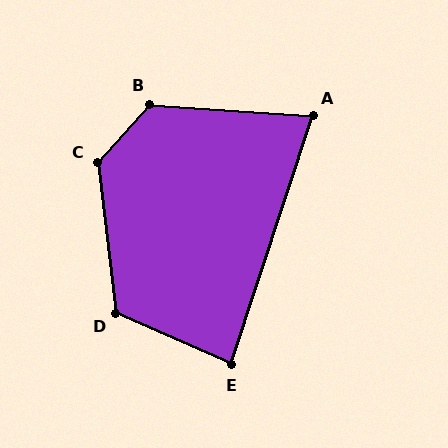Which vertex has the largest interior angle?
C, at approximately 131 degrees.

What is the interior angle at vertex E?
Approximately 84 degrees (acute).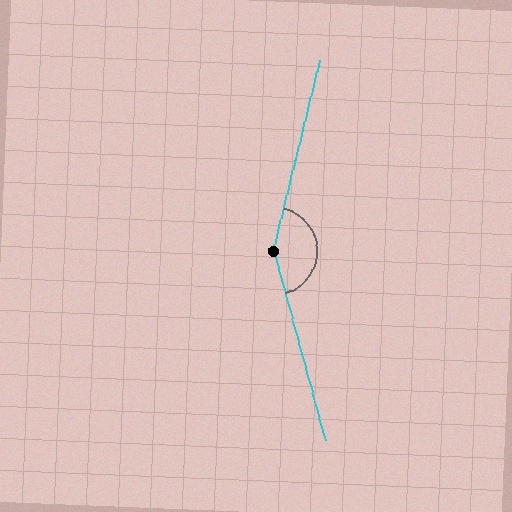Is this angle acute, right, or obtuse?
It is obtuse.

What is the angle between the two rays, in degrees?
Approximately 151 degrees.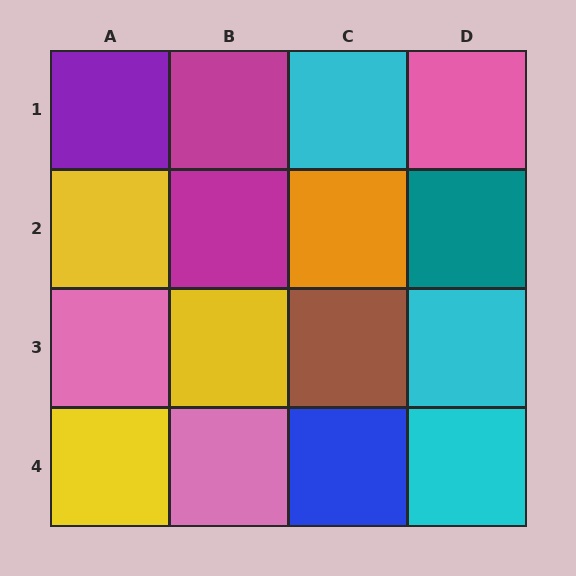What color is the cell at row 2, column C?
Orange.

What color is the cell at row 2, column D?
Teal.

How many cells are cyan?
3 cells are cyan.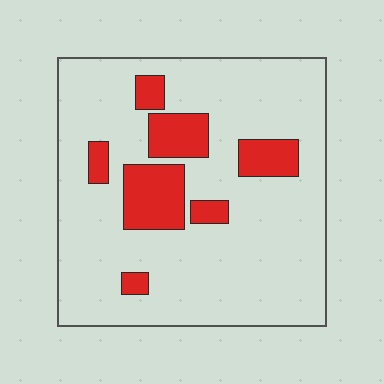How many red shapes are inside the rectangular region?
7.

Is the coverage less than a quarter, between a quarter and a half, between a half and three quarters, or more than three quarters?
Less than a quarter.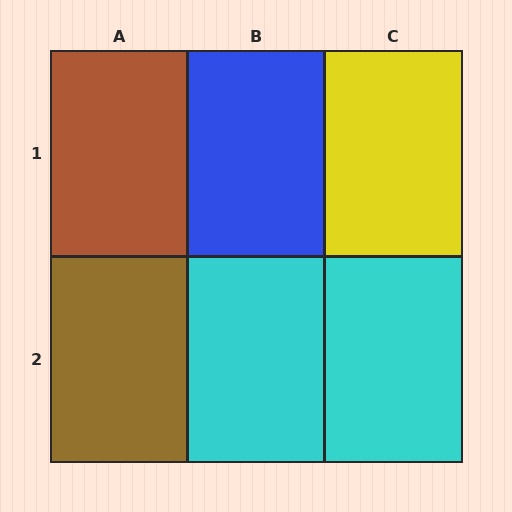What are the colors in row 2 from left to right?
Brown, cyan, cyan.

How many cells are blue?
1 cell is blue.